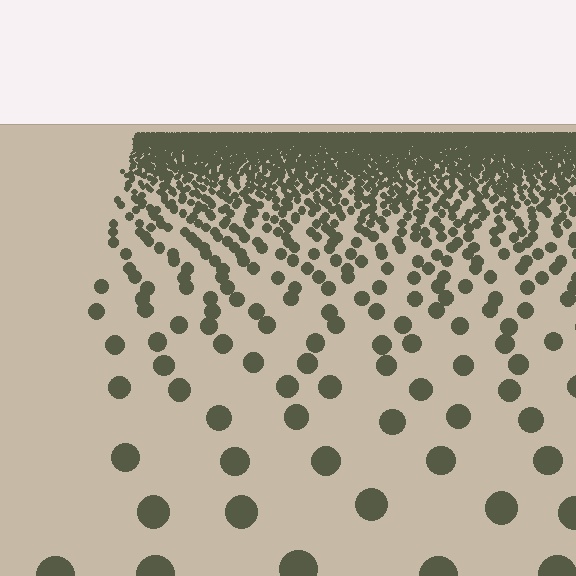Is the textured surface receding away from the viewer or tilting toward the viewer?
The surface is receding away from the viewer. Texture elements get smaller and denser toward the top.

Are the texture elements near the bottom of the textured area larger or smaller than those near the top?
Larger. Near the bottom, elements are closer to the viewer and appear at a bigger on-screen size.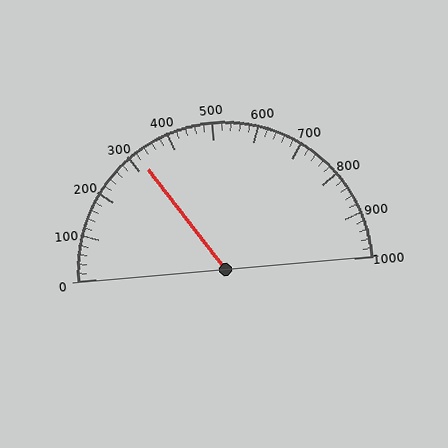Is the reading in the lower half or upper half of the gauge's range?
The reading is in the lower half of the range (0 to 1000).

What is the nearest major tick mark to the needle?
The nearest major tick mark is 300.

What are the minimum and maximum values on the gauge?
The gauge ranges from 0 to 1000.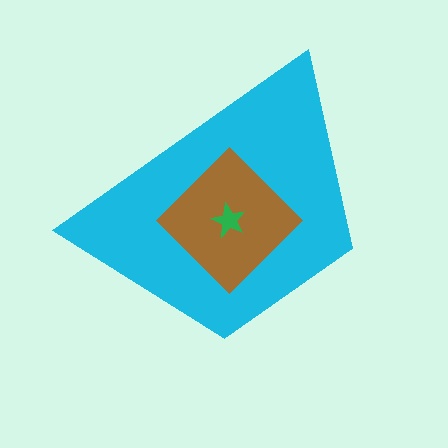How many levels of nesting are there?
3.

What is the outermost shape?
The cyan trapezoid.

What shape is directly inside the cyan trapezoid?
The brown diamond.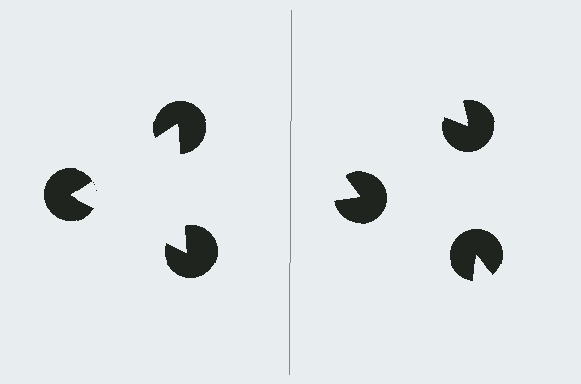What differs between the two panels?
The pac-man discs are positioned identically on both sides; only the wedge orientations differ. On the left they align to a triangle; on the right they are misaligned.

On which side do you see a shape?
An illusory triangle appears on the left side. On the right side the wedge cuts are rotated, so no coherent shape forms.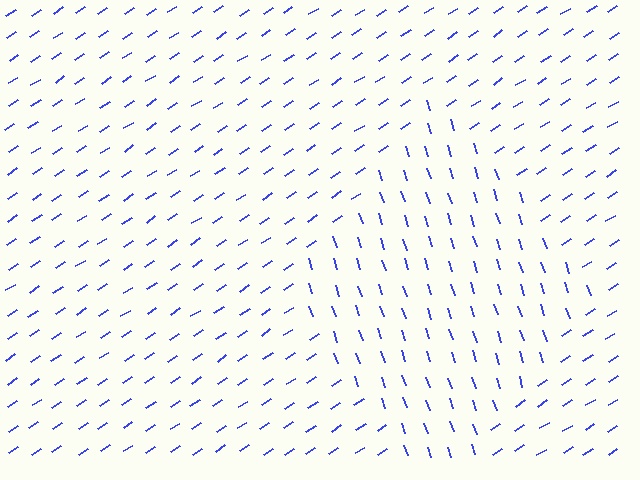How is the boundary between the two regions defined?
The boundary is defined purely by a change in line orientation (approximately 75 degrees difference). All lines are the same color and thickness.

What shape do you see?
I see a diamond.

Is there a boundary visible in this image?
Yes, there is a texture boundary formed by a change in line orientation.